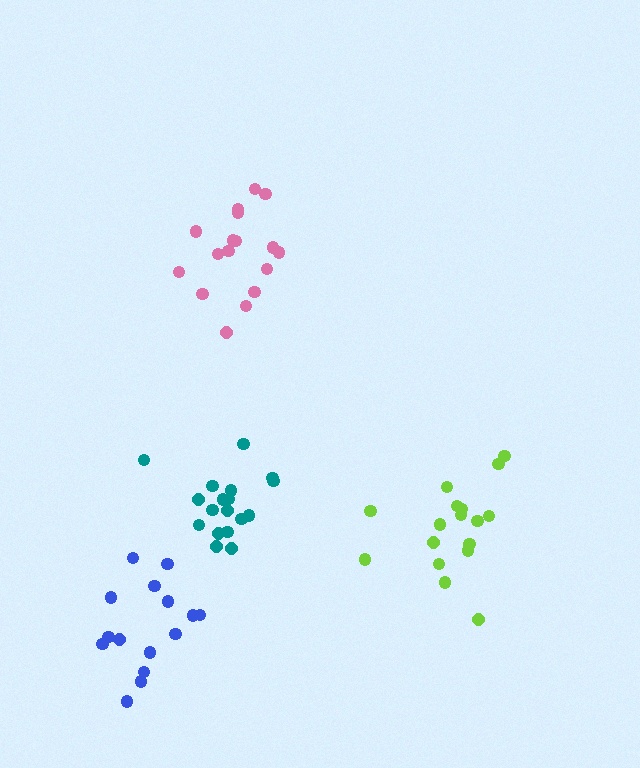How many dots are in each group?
Group 1: 18 dots, Group 2: 17 dots, Group 3: 15 dots, Group 4: 17 dots (67 total).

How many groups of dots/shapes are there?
There are 4 groups.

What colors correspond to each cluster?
The clusters are colored: teal, pink, blue, lime.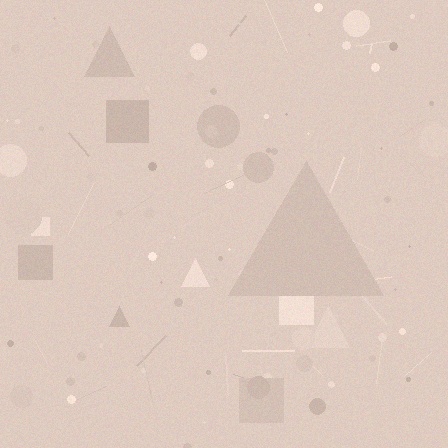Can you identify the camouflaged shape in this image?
The camouflaged shape is a triangle.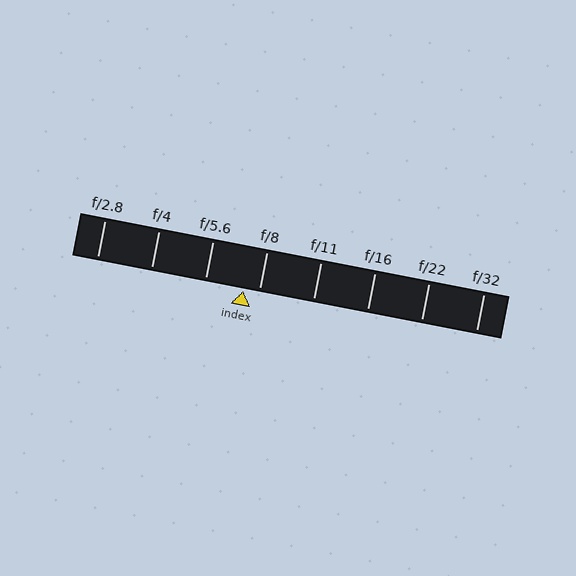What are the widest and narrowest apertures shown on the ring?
The widest aperture shown is f/2.8 and the narrowest is f/32.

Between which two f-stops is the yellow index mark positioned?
The index mark is between f/5.6 and f/8.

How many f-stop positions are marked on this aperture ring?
There are 8 f-stop positions marked.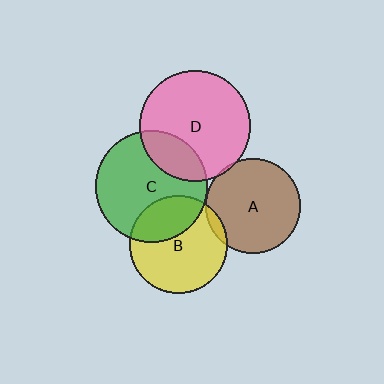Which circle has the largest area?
Circle C (green).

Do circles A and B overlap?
Yes.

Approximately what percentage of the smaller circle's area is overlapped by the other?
Approximately 5%.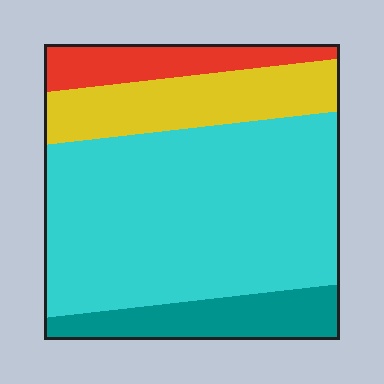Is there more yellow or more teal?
Yellow.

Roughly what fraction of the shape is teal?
Teal takes up about one eighth (1/8) of the shape.